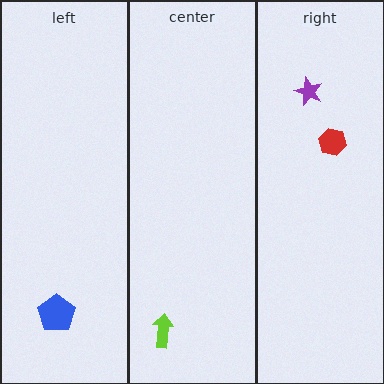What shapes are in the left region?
The blue pentagon.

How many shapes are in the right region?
2.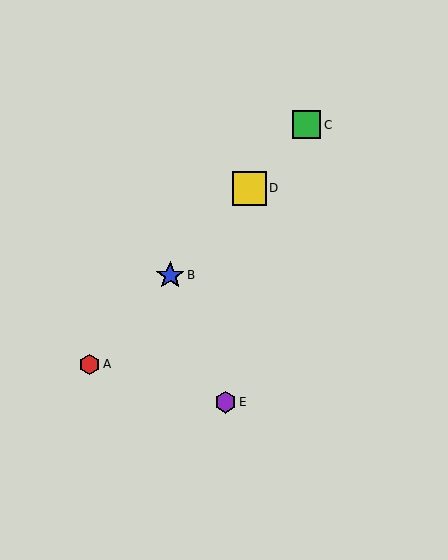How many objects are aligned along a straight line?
4 objects (A, B, C, D) are aligned along a straight line.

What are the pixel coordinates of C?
Object C is at (307, 125).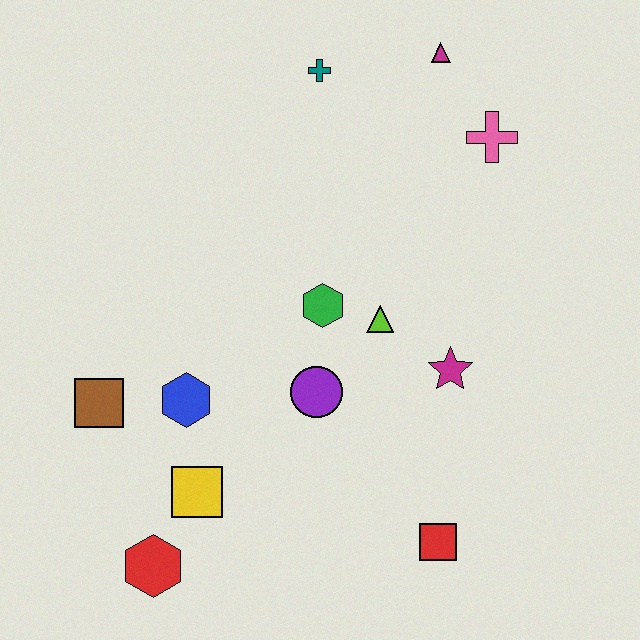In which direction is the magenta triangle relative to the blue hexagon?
The magenta triangle is above the blue hexagon.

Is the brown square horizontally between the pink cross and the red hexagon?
No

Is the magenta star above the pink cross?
No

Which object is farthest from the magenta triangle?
The red hexagon is farthest from the magenta triangle.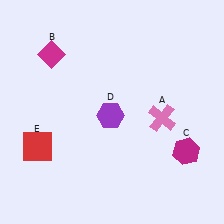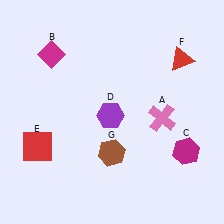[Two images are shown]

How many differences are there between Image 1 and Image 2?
There are 2 differences between the two images.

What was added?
A red triangle (F), a brown hexagon (G) were added in Image 2.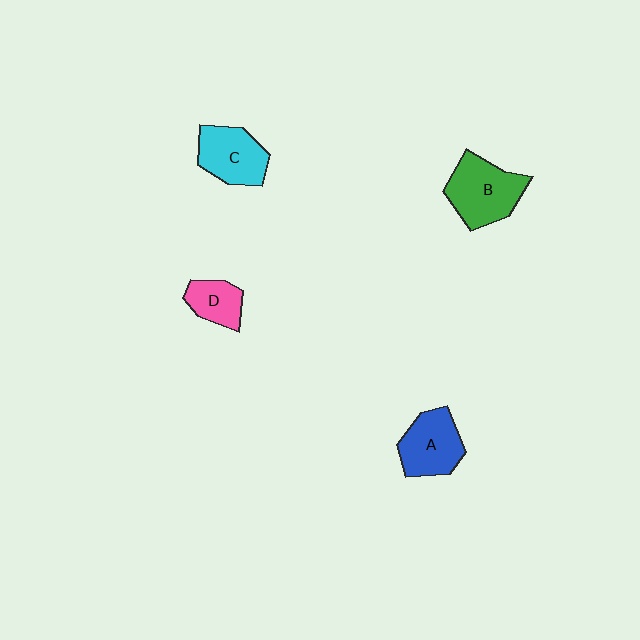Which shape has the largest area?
Shape B (green).